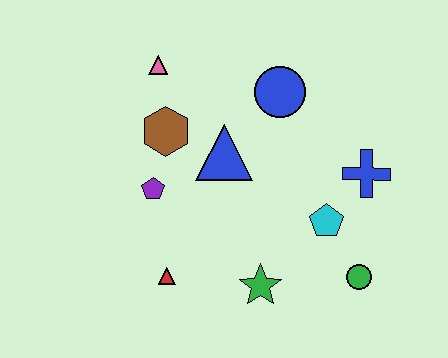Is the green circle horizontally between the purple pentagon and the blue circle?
No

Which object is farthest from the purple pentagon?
The green circle is farthest from the purple pentagon.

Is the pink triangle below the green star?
No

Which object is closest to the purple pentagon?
The brown hexagon is closest to the purple pentagon.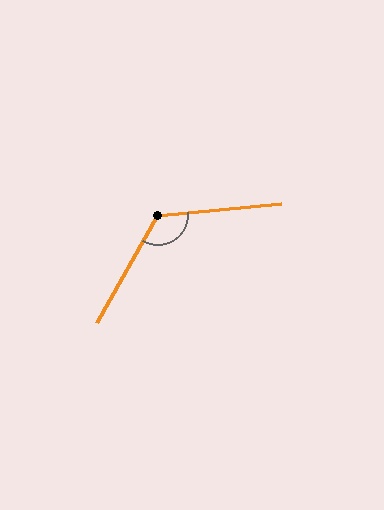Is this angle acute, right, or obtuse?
It is obtuse.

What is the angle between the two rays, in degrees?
Approximately 125 degrees.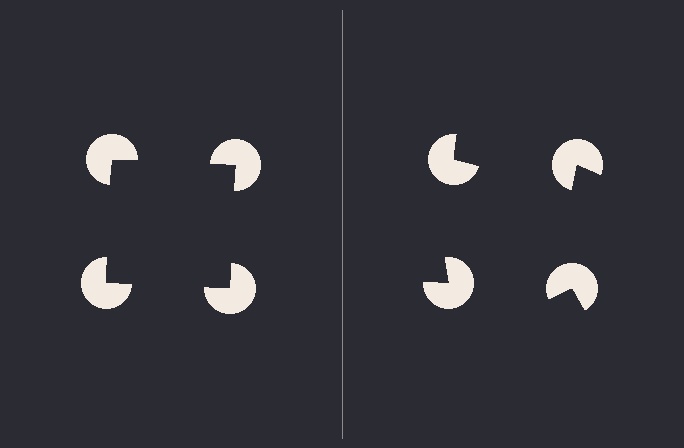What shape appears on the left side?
An illusory square.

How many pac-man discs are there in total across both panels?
8 — 4 on each side.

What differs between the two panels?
The pac-man discs are positioned identically on both sides; only the wedge orientations differ. On the left they align to a square; on the right they are misaligned.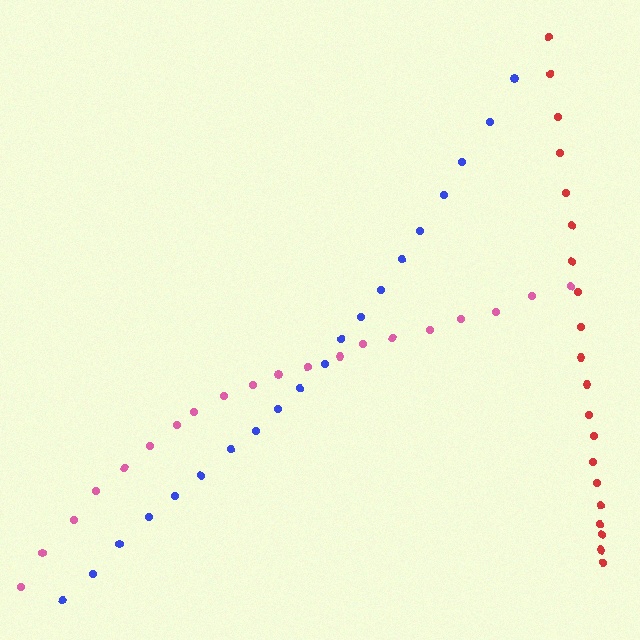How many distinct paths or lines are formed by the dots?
There are 3 distinct paths.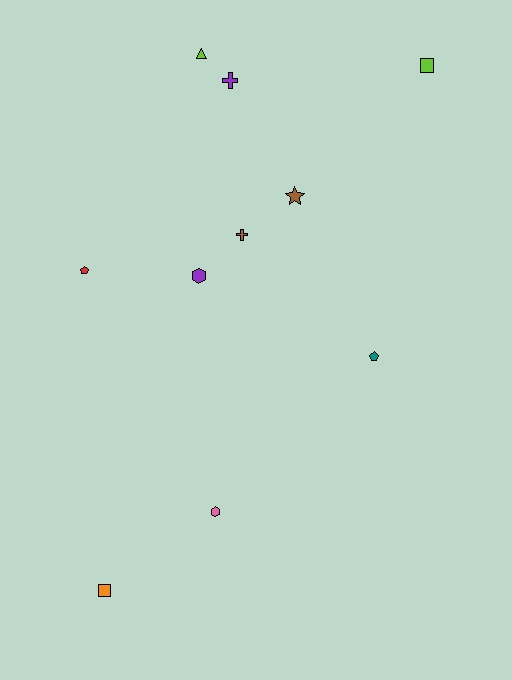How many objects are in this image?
There are 10 objects.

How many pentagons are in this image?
There are 2 pentagons.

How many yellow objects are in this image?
There are no yellow objects.